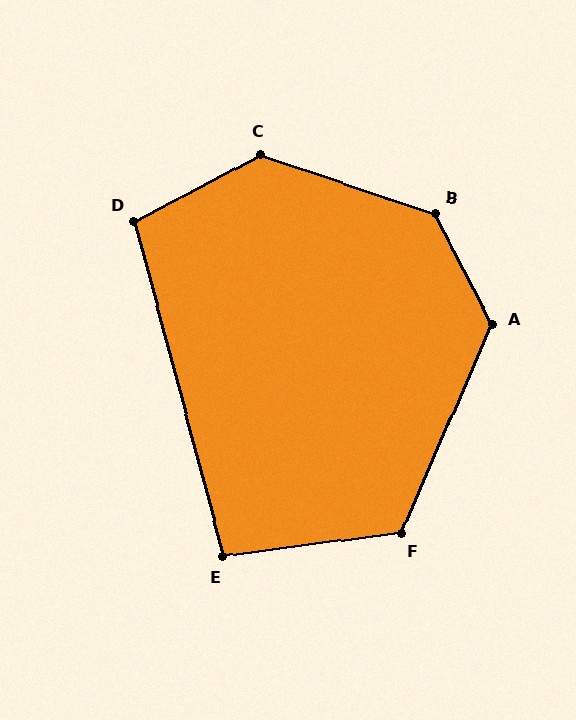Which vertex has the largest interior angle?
B, at approximately 136 degrees.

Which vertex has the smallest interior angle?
E, at approximately 97 degrees.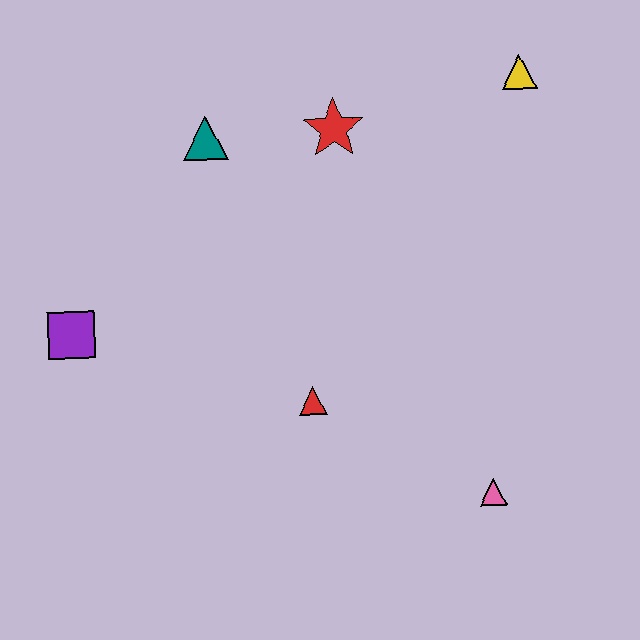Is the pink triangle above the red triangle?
No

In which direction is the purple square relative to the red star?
The purple square is to the left of the red star.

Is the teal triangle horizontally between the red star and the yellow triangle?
No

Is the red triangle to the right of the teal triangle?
Yes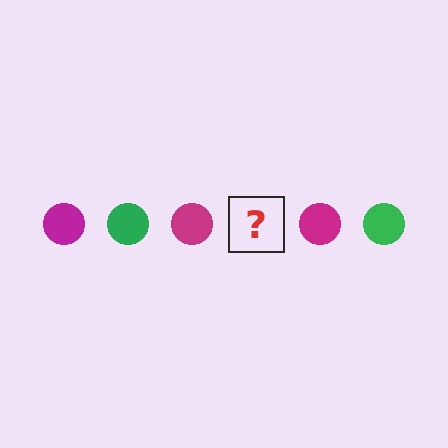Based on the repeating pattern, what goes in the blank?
The blank should be a green circle.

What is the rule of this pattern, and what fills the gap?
The rule is that the pattern cycles through magenta, green circles. The gap should be filled with a green circle.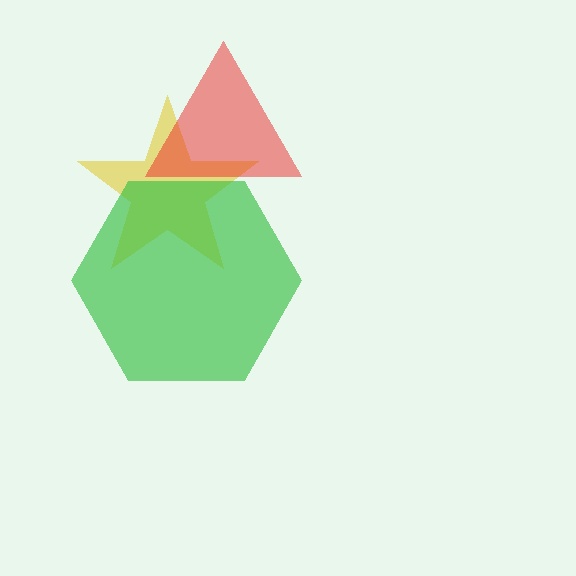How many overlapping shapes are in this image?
There are 3 overlapping shapes in the image.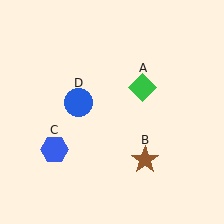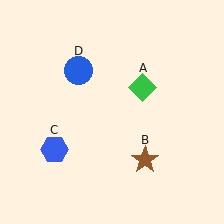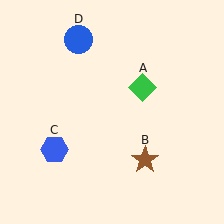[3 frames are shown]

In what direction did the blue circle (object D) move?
The blue circle (object D) moved up.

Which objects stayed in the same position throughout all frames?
Green diamond (object A) and brown star (object B) and blue hexagon (object C) remained stationary.